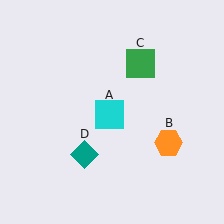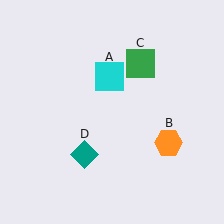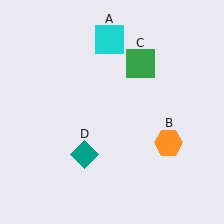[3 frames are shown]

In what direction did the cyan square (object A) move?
The cyan square (object A) moved up.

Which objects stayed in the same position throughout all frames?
Orange hexagon (object B) and green square (object C) and teal diamond (object D) remained stationary.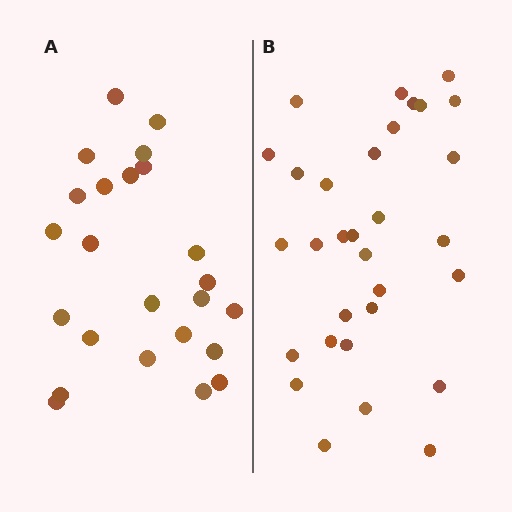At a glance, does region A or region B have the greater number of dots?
Region B (the right region) has more dots.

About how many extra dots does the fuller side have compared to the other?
Region B has roughly 8 or so more dots than region A.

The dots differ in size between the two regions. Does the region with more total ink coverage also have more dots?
No. Region A has more total ink coverage because its dots are larger, but region B actually contains more individual dots. Total area can be misleading — the number of items is what matters here.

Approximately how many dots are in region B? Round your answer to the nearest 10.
About 30 dots. (The exact count is 31, which rounds to 30.)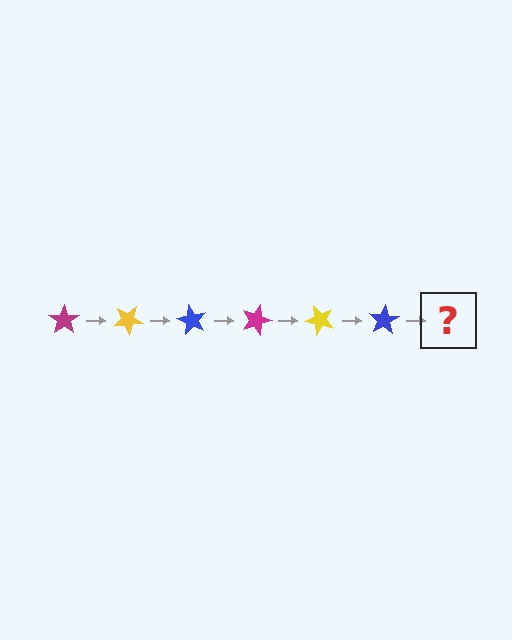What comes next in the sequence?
The next element should be a magenta star, rotated 180 degrees from the start.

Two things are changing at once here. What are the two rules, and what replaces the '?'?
The two rules are that it rotates 30 degrees each step and the color cycles through magenta, yellow, and blue. The '?' should be a magenta star, rotated 180 degrees from the start.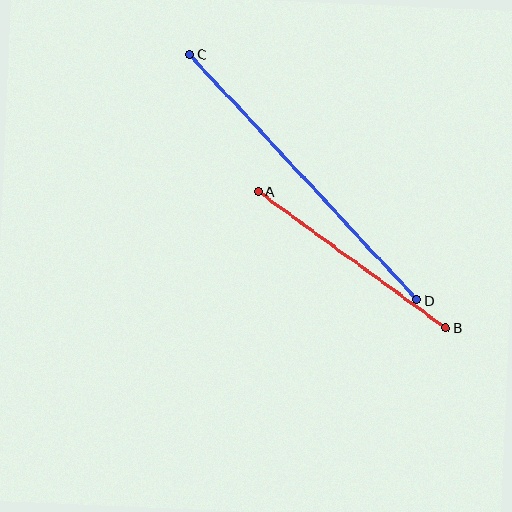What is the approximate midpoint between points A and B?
The midpoint is at approximately (352, 259) pixels.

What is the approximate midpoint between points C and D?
The midpoint is at approximately (303, 177) pixels.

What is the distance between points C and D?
The distance is approximately 335 pixels.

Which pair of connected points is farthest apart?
Points C and D are farthest apart.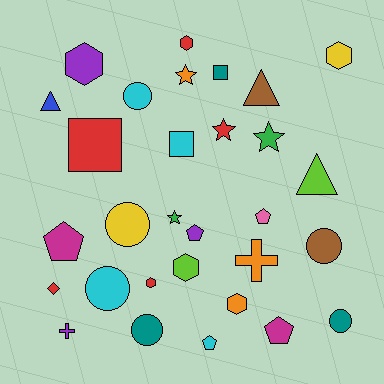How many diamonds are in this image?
There is 1 diamond.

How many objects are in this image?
There are 30 objects.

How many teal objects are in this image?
There are 3 teal objects.